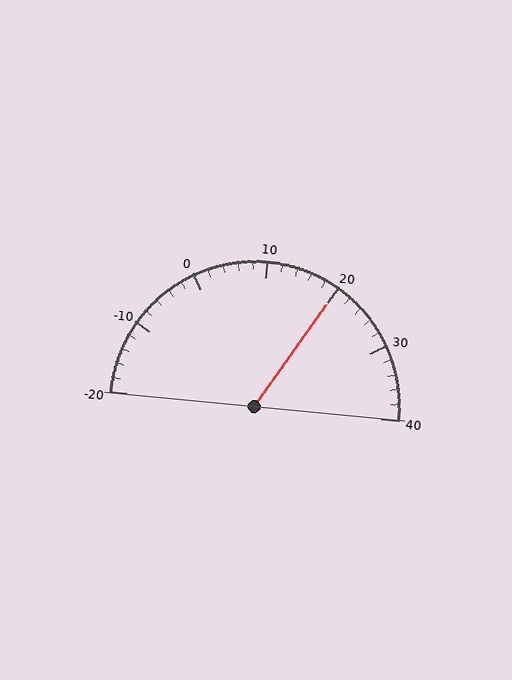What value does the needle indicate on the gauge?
The needle indicates approximately 20.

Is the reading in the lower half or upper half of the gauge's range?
The reading is in the upper half of the range (-20 to 40).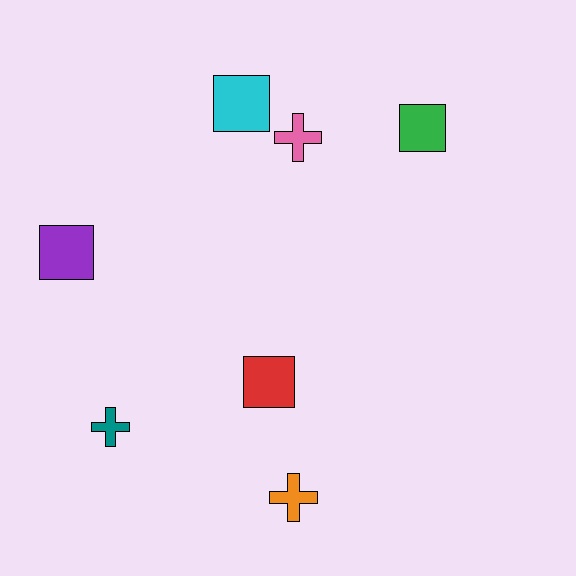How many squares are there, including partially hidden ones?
There are 4 squares.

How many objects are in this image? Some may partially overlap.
There are 7 objects.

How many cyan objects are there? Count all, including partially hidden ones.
There is 1 cyan object.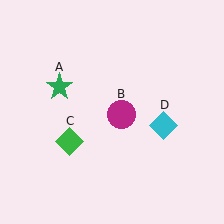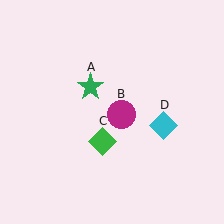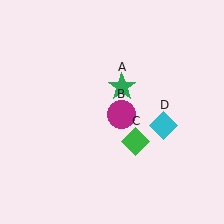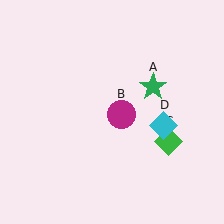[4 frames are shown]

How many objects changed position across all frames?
2 objects changed position: green star (object A), green diamond (object C).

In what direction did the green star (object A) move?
The green star (object A) moved right.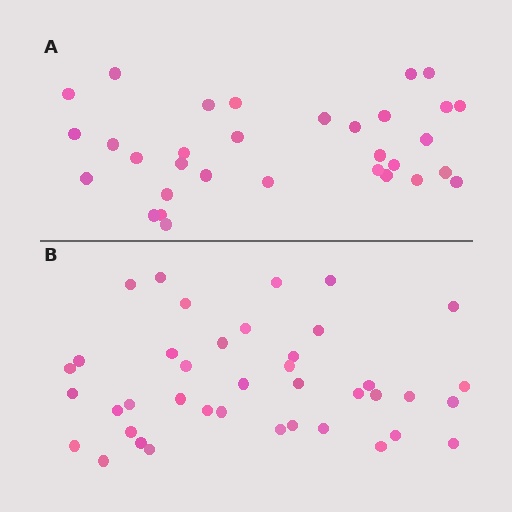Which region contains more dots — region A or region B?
Region B (the bottom region) has more dots.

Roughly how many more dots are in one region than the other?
Region B has roughly 8 or so more dots than region A.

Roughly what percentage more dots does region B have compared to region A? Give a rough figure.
About 25% more.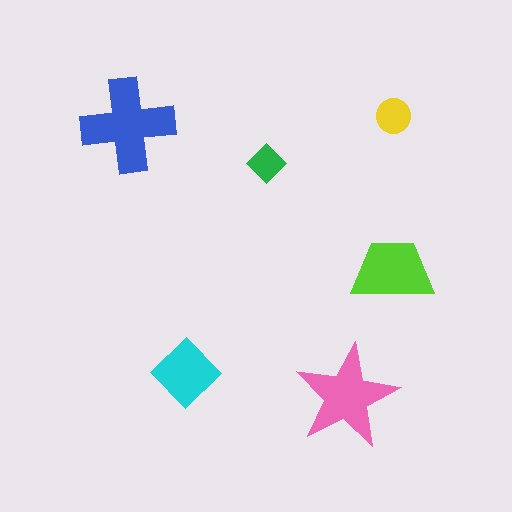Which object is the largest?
The blue cross.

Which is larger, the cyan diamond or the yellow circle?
The cyan diamond.